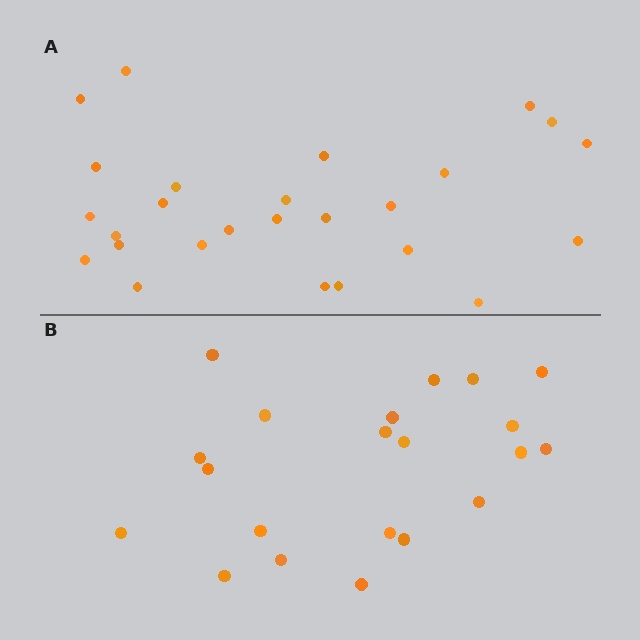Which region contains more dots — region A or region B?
Region A (the top region) has more dots.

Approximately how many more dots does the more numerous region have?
Region A has about 5 more dots than region B.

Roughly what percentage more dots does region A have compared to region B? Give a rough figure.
About 25% more.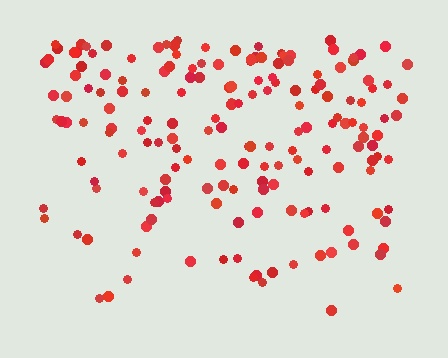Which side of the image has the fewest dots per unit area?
The bottom.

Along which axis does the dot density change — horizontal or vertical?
Vertical.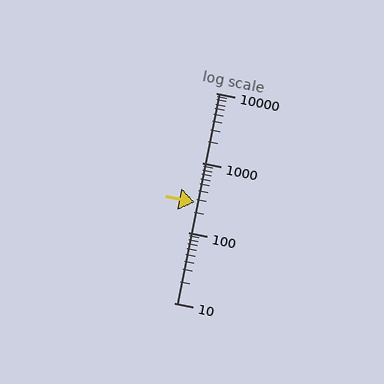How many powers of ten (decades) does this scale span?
The scale spans 3 decades, from 10 to 10000.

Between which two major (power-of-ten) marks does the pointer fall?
The pointer is between 100 and 1000.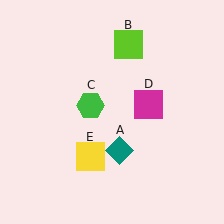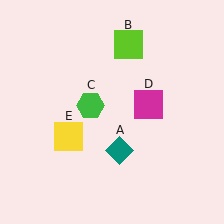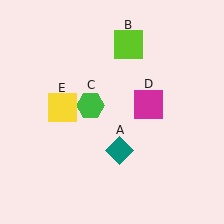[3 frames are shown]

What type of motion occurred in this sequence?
The yellow square (object E) rotated clockwise around the center of the scene.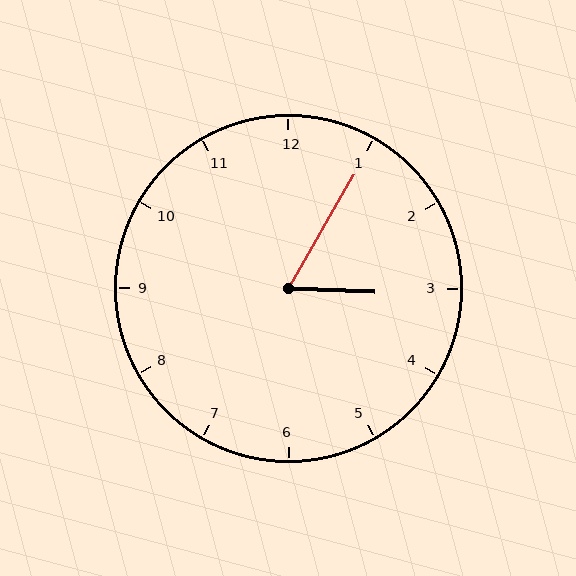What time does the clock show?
3:05.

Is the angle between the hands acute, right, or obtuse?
It is acute.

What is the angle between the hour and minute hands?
Approximately 62 degrees.